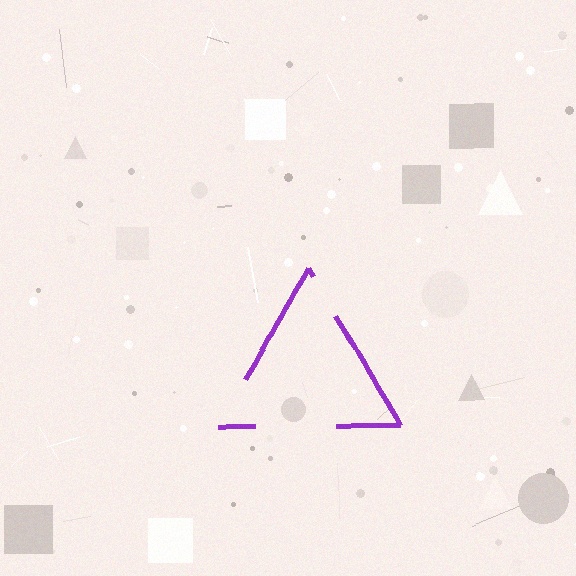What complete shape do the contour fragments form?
The contour fragments form a triangle.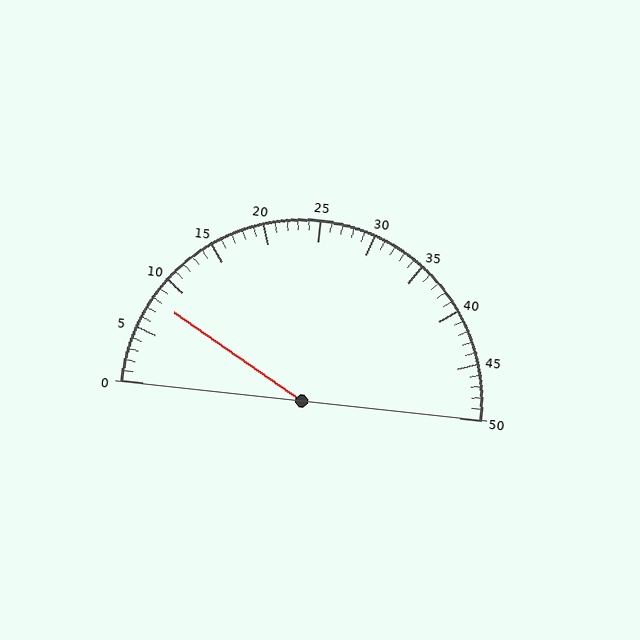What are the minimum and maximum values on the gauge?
The gauge ranges from 0 to 50.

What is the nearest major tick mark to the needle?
The nearest major tick mark is 10.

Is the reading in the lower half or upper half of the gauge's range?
The reading is in the lower half of the range (0 to 50).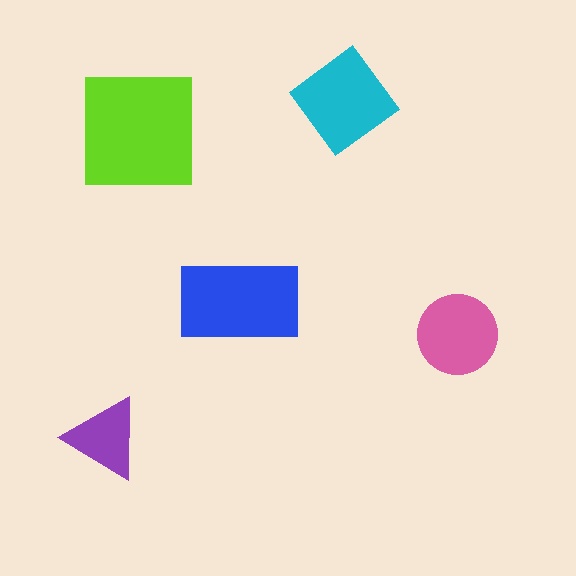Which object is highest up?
The cyan diamond is topmost.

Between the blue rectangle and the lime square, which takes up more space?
The lime square.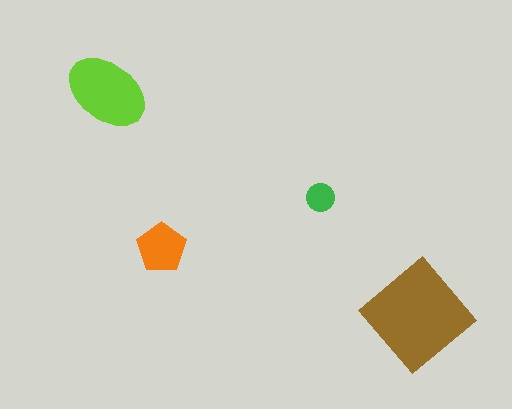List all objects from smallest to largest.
The green circle, the orange pentagon, the lime ellipse, the brown diamond.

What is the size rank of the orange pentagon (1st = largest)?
3rd.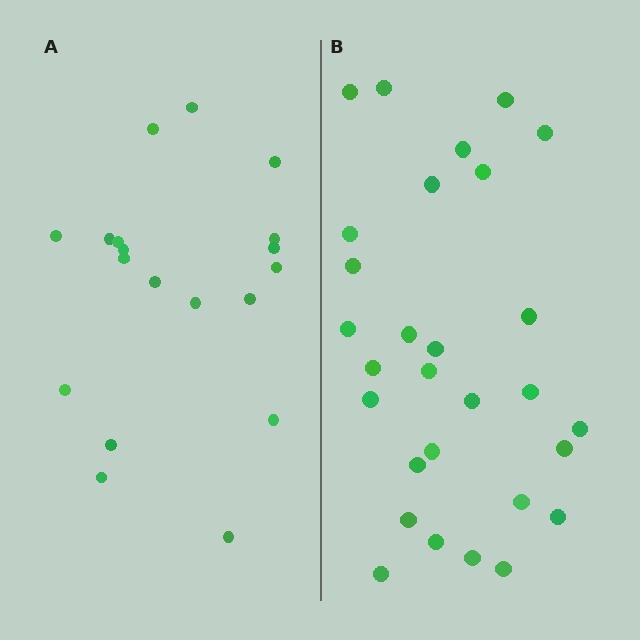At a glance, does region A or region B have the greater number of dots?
Region B (the right region) has more dots.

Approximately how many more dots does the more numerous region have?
Region B has roughly 10 or so more dots than region A.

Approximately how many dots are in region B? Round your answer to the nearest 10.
About 30 dots. (The exact count is 29, which rounds to 30.)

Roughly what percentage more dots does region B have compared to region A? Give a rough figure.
About 55% more.